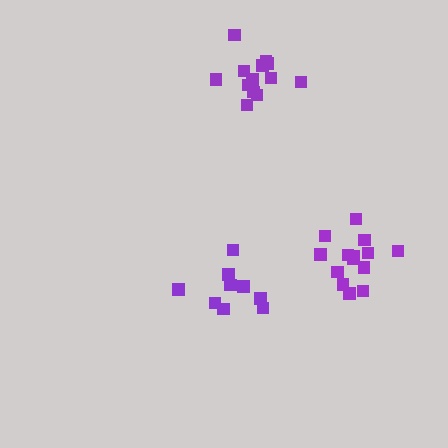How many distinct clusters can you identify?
There are 3 distinct clusters.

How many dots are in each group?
Group 1: 14 dots, Group 2: 9 dots, Group 3: 13 dots (36 total).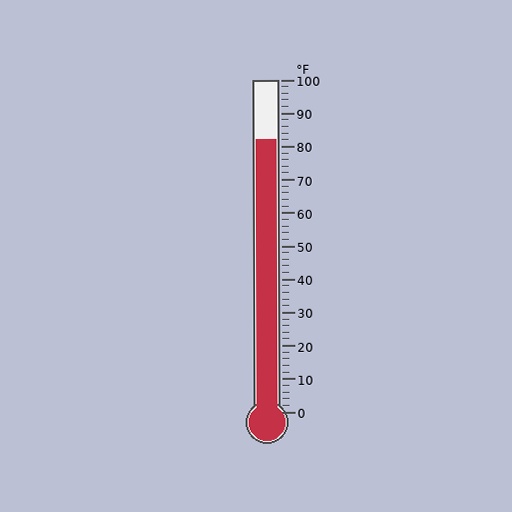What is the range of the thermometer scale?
The thermometer scale ranges from 0°F to 100°F.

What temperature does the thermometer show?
The thermometer shows approximately 82°F.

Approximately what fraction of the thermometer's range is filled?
The thermometer is filled to approximately 80% of its range.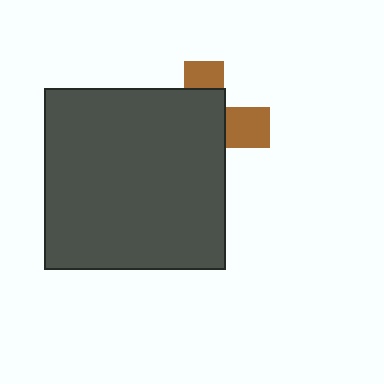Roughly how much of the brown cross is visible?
A small part of it is visible (roughly 31%).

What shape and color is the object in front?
The object in front is a dark gray square.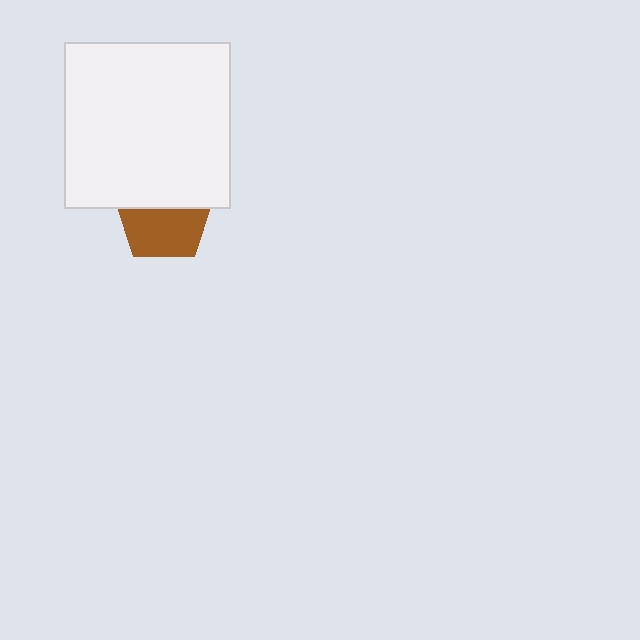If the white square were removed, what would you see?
You would see the complete brown pentagon.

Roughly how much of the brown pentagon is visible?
About half of it is visible (roughly 56%).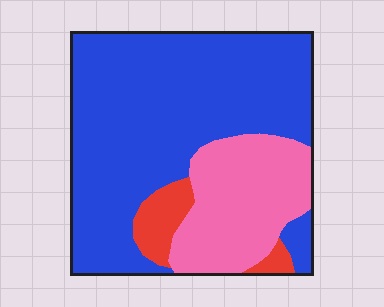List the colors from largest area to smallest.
From largest to smallest: blue, pink, red.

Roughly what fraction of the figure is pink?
Pink takes up about one quarter (1/4) of the figure.